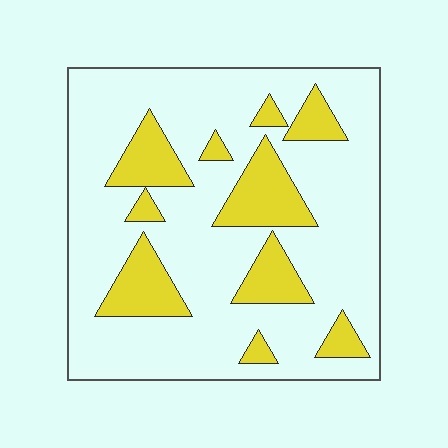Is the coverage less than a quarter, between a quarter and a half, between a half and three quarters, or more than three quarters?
Less than a quarter.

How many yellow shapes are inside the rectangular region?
10.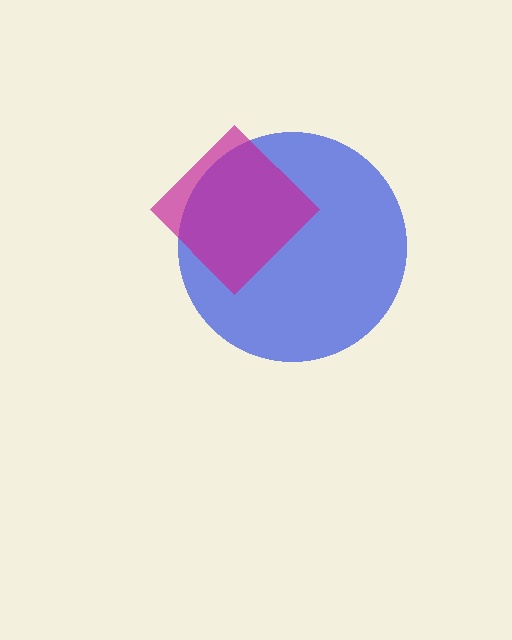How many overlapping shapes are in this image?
There are 2 overlapping shapes in the image.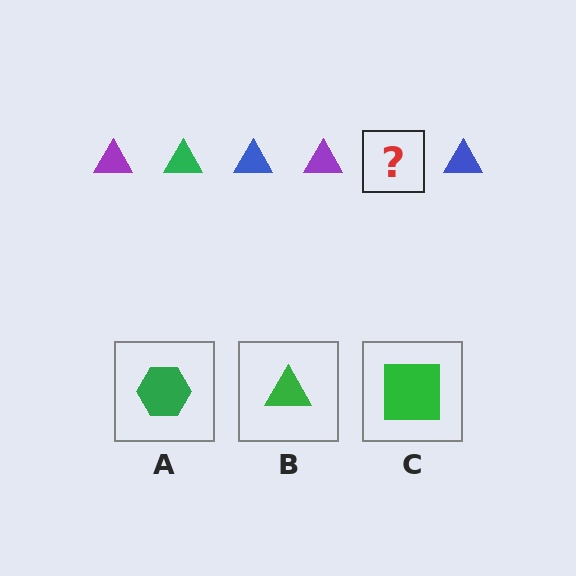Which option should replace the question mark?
Option B.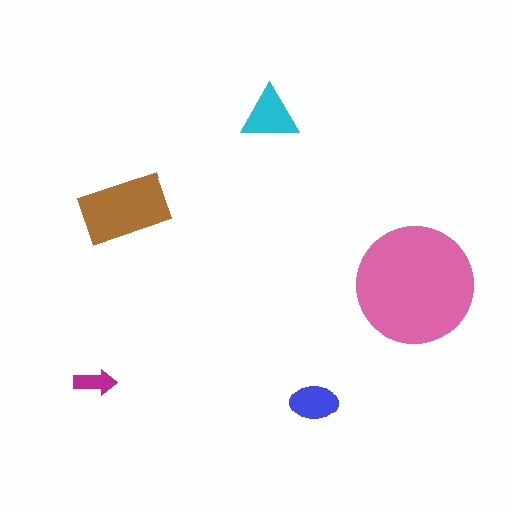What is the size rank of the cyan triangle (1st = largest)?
3rd.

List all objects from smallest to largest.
The magenta arrow, the blue ellipse, the cyan triangle, the brown rectangle, the pink circle.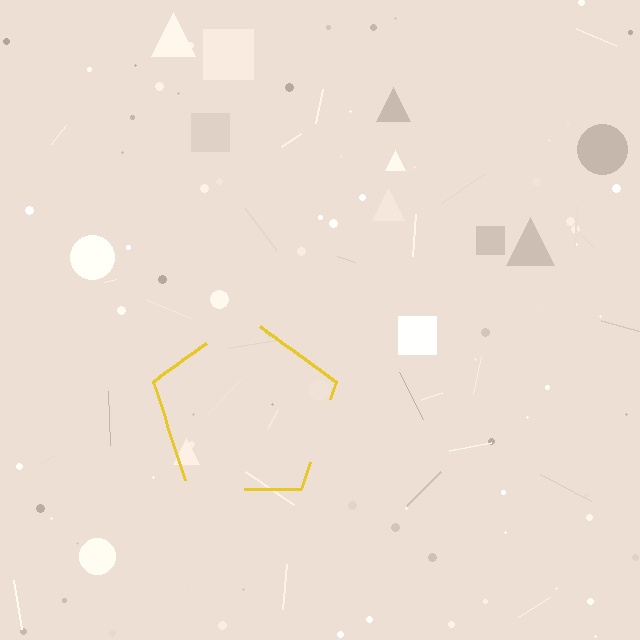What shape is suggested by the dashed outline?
The dashed outline suggests a pentagon.